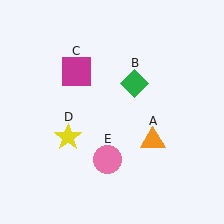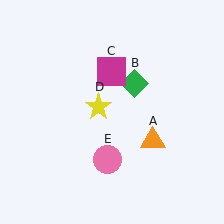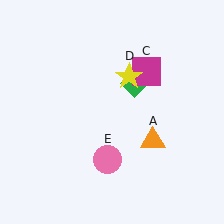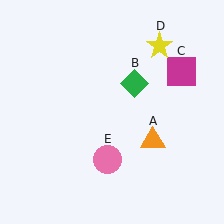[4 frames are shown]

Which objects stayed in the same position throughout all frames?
Orange triangle (object A) and green diamond (object B) and pink circle (object E) remained stationary.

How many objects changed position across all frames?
2 objects changed position: magenta square (object C), yellow star (object D).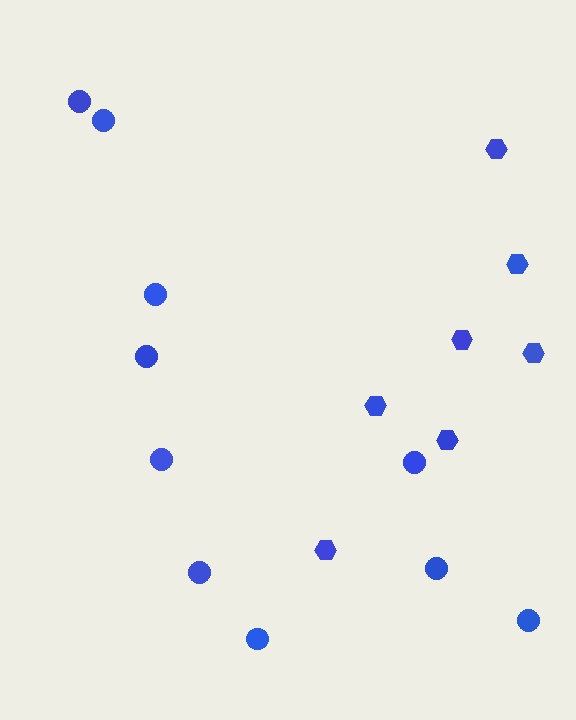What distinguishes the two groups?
There are 2 groups: one group of circles (10) and one group of hexagons (7).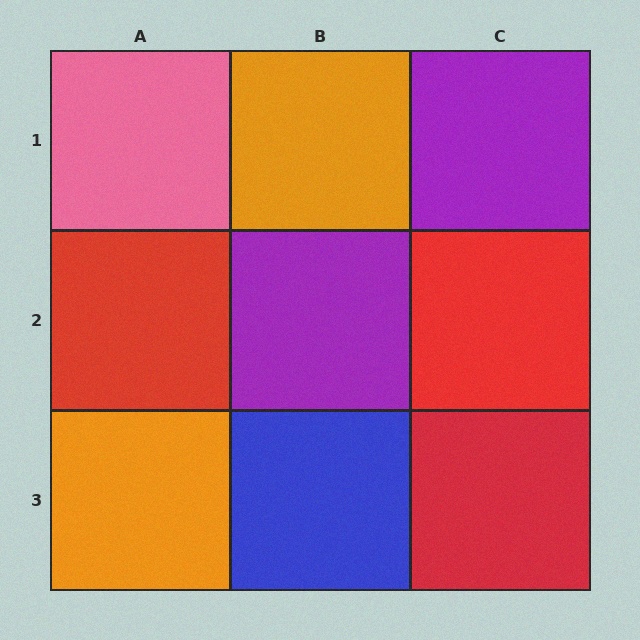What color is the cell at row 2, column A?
Red.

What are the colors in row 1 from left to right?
Pink, orange, purple.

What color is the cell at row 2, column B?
Purple.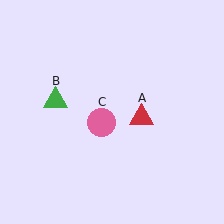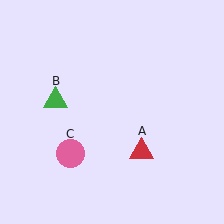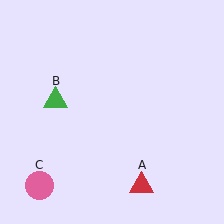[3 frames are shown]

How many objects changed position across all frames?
2 objects changed position: red triangle (object A), pink circle (object C).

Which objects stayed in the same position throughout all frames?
Green triangle (object B) remained stationary.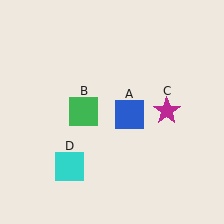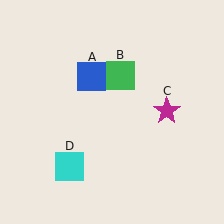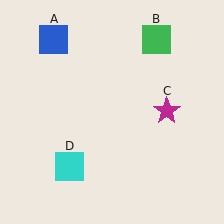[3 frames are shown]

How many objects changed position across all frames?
2 objects changed position: blue square (object A), green square (object B).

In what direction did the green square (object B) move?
The green square (object B) moved up and to the right.